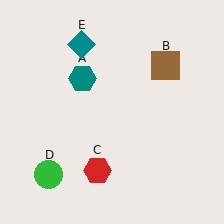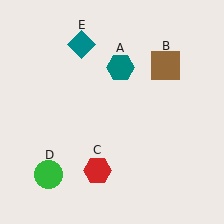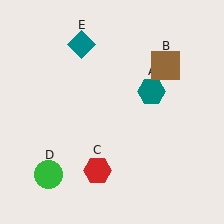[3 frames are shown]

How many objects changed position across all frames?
1 object changed position: teal hexagon (object A).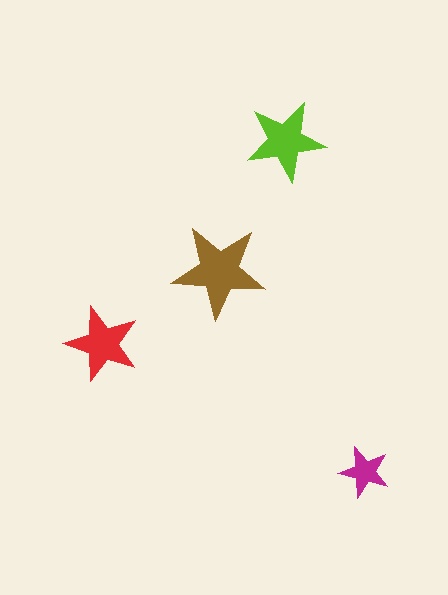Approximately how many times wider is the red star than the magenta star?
About 1.5 times wider.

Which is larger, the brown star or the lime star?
The brown one.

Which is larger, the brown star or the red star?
The brown one.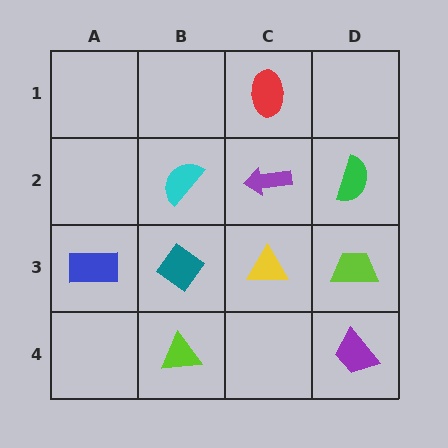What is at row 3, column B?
A teal diamond.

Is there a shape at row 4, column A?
No, that cell is empty.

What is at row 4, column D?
A purple trapezoid.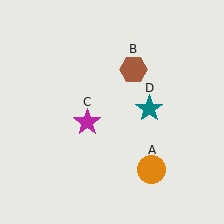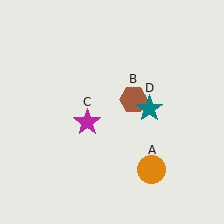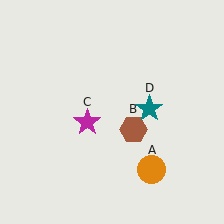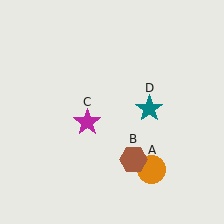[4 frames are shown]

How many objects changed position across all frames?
1 object changed position: brown hexagon (object B).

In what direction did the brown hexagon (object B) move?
The brown hexagon (object B) moved down.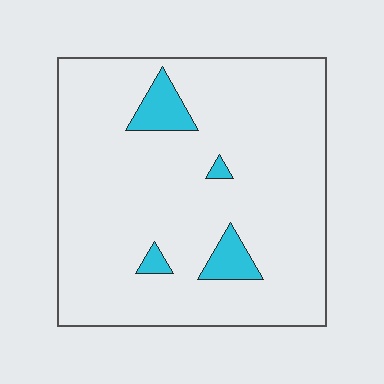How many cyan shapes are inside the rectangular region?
4.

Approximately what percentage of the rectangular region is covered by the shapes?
Approximately 5%.